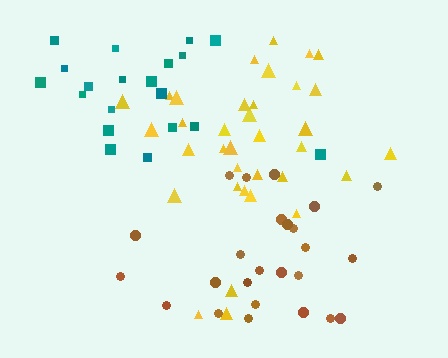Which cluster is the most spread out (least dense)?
Teal.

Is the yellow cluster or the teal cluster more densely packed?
Yellow.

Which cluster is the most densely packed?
Brown.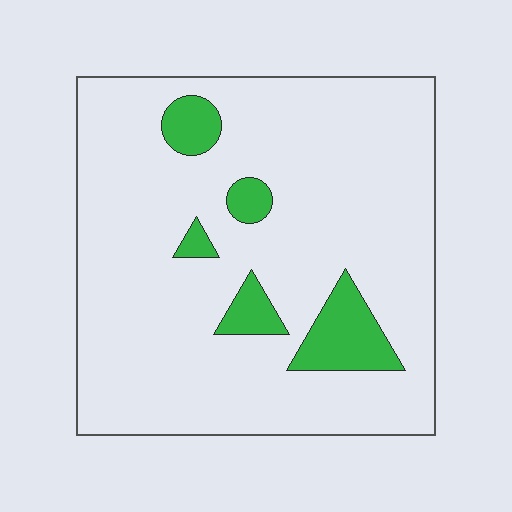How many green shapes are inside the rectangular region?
5.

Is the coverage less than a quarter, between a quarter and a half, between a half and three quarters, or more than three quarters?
Less than a quarter.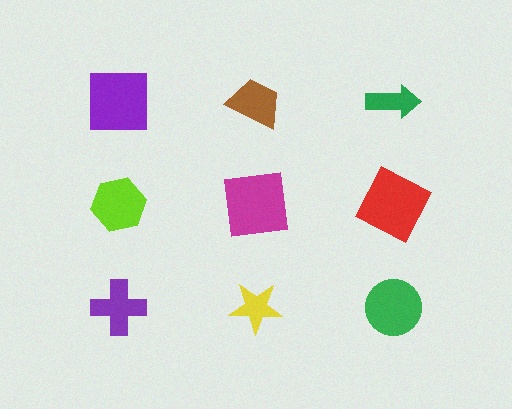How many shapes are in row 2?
3 shapes.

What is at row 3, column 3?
A green circle.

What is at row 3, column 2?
A yellow star.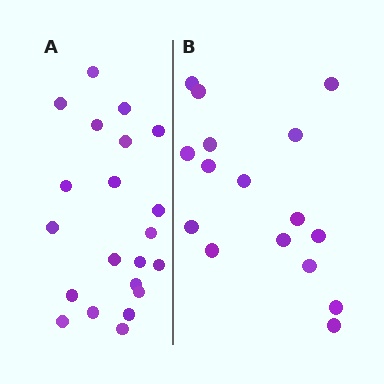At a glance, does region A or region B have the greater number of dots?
Region A (the left region) has more dots.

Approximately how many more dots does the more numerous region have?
Region A has about 5 more dots than region B.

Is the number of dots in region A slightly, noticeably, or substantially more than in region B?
Region A has noticeably more, but not dramatically so. The ratio is roughly 1.3 to 1.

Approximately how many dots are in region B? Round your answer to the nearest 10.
About 20 dots. (The exact count is 16, which rounds to 20.)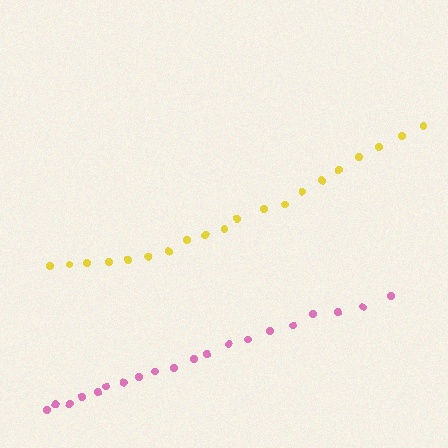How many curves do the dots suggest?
There are 2 distinct paths.